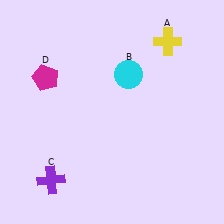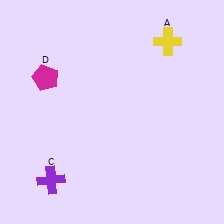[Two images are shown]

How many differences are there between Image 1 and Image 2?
There is 1 difference between the two images.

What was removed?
The cyan circle (B) was removed in Image 2.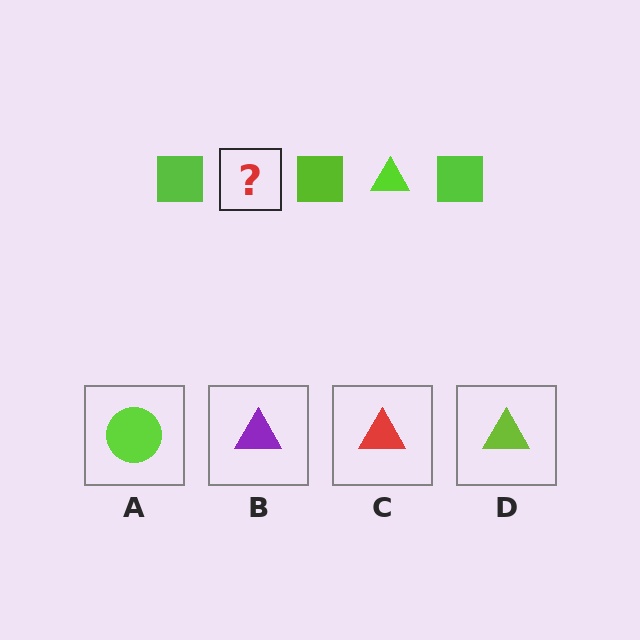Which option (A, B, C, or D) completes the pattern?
D.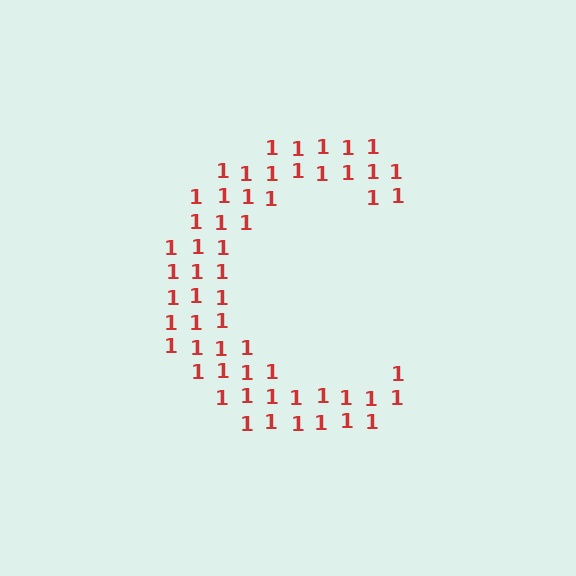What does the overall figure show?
The overall figure shows the letter C.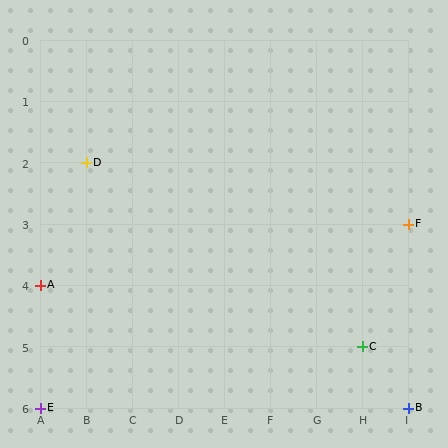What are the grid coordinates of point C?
Point C is at grid coordinates (H, 5).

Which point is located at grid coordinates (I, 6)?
Point B is at (I, 6).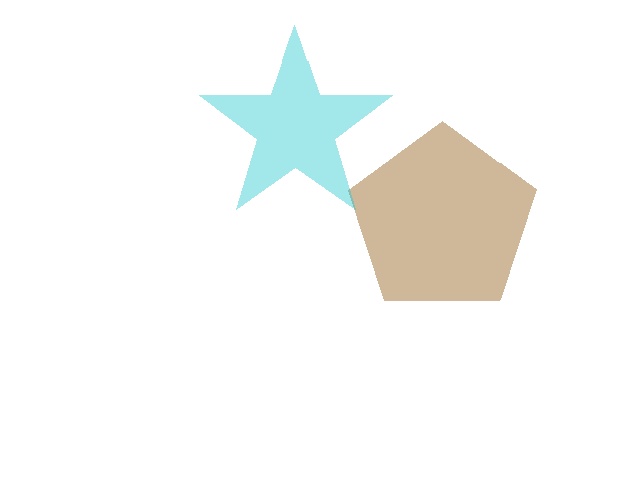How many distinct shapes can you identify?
There are 2 distinct shapes: a brown pentagon, a cyan star.